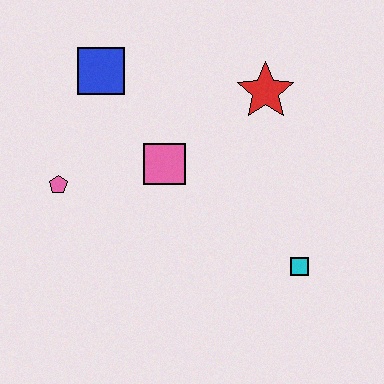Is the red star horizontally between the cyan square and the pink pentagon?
Yes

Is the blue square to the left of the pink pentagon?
No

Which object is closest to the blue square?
The pink square is closest to the blue square.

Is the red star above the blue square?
No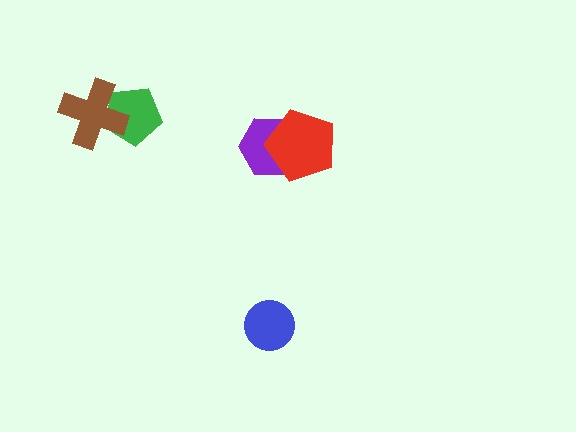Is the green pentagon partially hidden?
Yes, it is partially covered by another shape.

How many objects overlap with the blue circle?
0 objects overlap with the blue circle.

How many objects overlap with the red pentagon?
1 object overlaps with the red pentagon.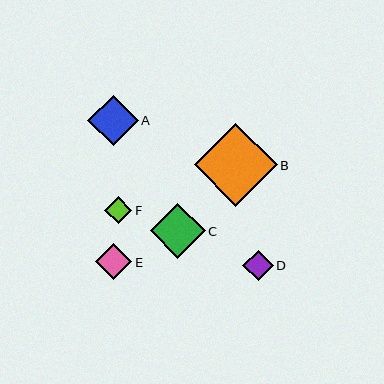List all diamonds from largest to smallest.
From largest to smallest: B, C, A, E, D, F.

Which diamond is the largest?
Diamond B is the largest with a size of approximately 83 pixels.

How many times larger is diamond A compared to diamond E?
Diamond A is approximately 1.4 times the size of diamond E.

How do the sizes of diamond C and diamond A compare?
Diamond C and diamond A are approximately the same size.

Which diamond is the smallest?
Diamond F is the smallest with a size of approximately 27 pixels.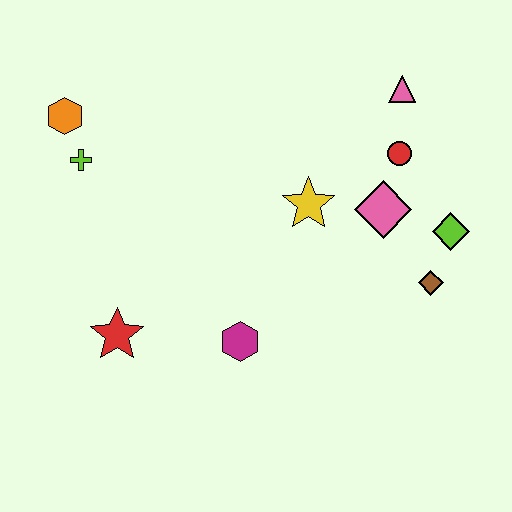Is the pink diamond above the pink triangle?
No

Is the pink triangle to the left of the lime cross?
No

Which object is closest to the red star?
The magenta hexagon is closest to the red star.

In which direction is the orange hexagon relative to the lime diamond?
The orange hexagon is to the left of the lime diamond.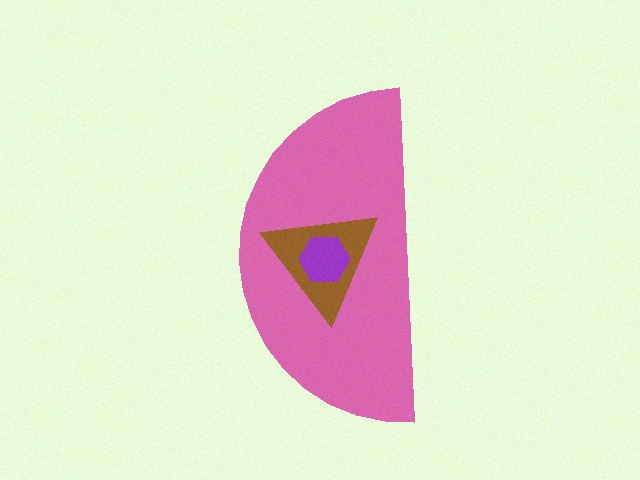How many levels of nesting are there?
3.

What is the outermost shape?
The pink semicircle.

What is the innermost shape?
The purple hexagon.